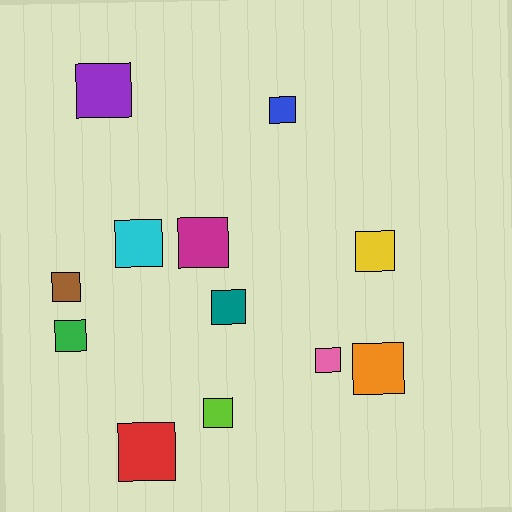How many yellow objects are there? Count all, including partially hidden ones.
There is 1 yellow object.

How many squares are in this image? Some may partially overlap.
There are 12 squares.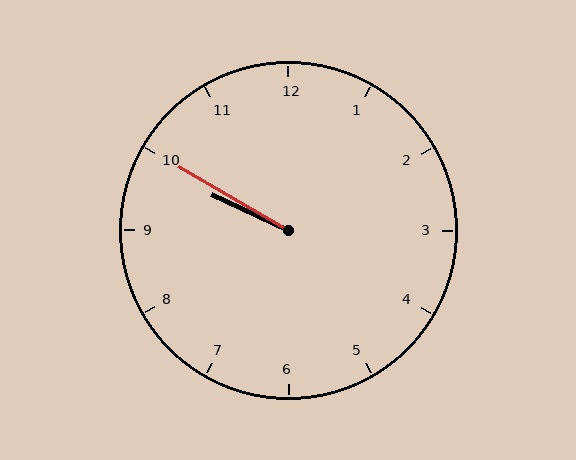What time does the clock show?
9:50.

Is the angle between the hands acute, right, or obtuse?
It is acute.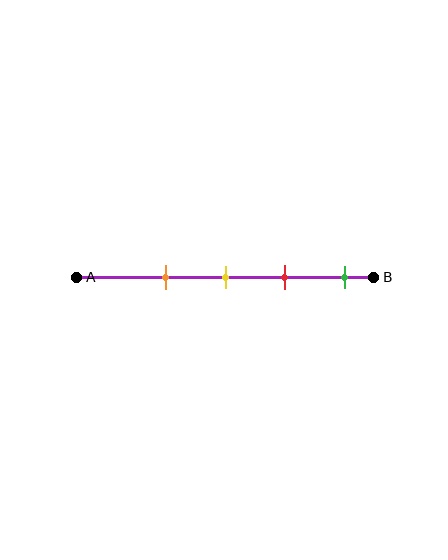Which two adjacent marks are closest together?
The yellow and red marks are the closest adjacent pair.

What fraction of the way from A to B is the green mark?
The green mark is approximately 90% (0.9) of the way from A to B.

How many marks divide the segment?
There are 4 marks dividing the segment.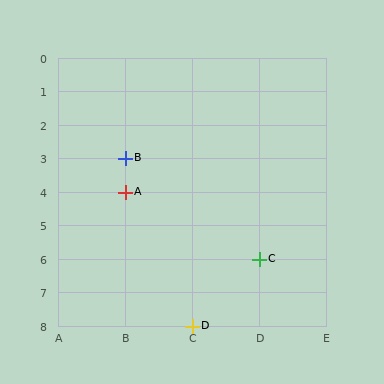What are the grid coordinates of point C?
Point C is at grid coordinates (D, 6).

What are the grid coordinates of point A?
Point A is at grid coordinates (B, 4).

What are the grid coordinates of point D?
Point D is at grid coordinates (C, 8).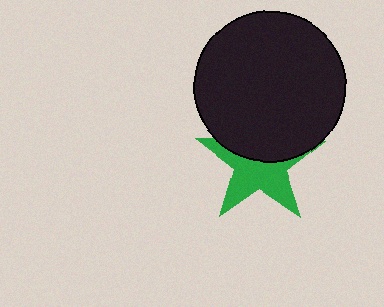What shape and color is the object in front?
The object in front is a black circle.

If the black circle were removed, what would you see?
You would see the complete green star.